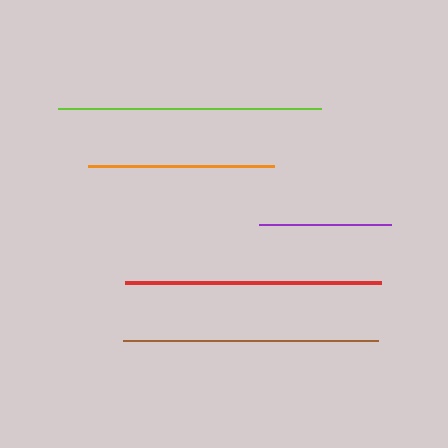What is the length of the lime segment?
The lime segment is approximately 263 pixels long.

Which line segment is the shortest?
The purple line is the shortest at approximately 132 pixels.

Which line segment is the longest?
The lime line is the longest at approximately 263 pixels.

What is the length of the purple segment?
The purple segment is approximately 132 pixels long.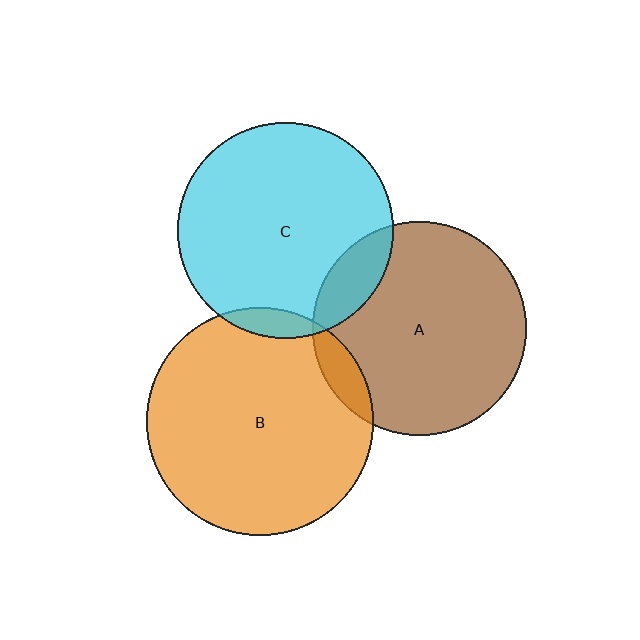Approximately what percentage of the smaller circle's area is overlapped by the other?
Approximately 10%.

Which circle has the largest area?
Circle B (orange).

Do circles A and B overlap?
Yes.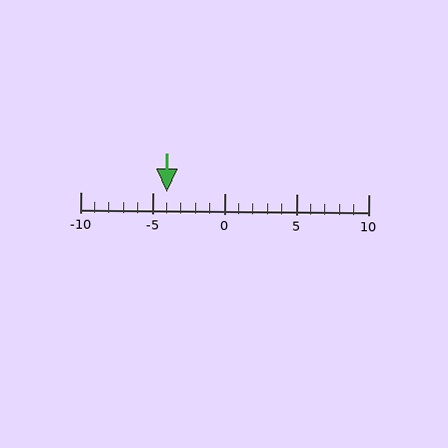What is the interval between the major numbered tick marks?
The major tick marks are spaced 5 units apart.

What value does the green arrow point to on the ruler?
The green arrow points to approximately -4.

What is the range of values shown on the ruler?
The ruler shows values from -10 to 10.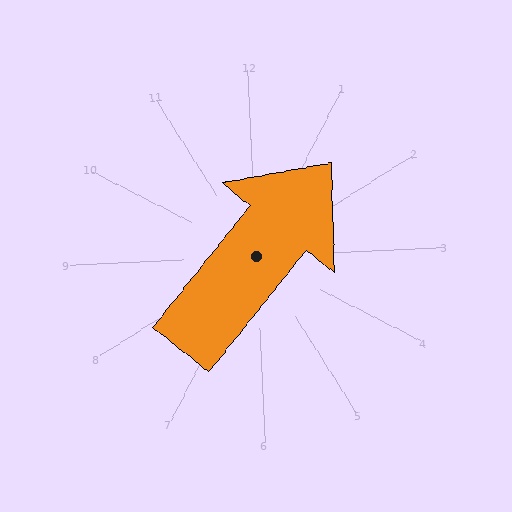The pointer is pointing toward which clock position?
Roughly 1 o'clock.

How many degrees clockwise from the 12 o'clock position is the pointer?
Approximately 41 degrees.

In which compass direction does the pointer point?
Northeast.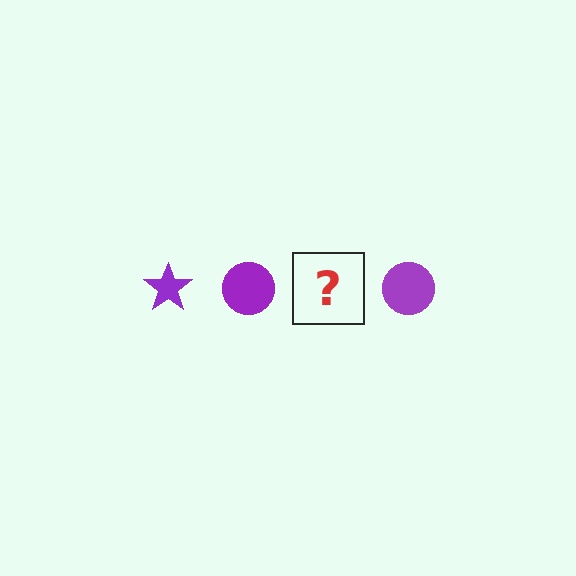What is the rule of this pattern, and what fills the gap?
The rule is that the pattern cycles through star, circle shapes in purple. The gap should be filled with a purple star.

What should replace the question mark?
The question mark should be replaced with a purple star.